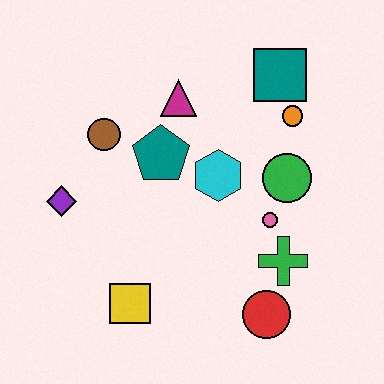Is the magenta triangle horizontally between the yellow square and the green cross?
Yes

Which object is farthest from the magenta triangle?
The red circle is farthest from the magenta triangle.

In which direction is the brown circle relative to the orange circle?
The brown circle is to the left of the orange circle.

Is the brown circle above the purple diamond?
Yes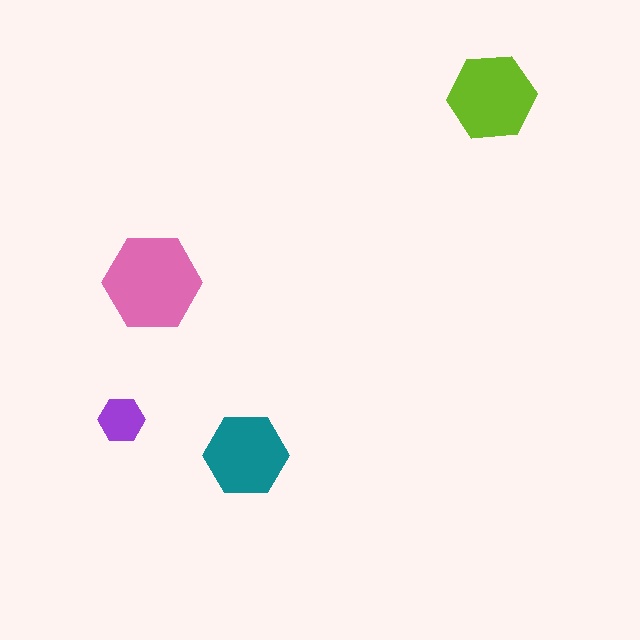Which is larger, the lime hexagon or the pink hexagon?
The pink one.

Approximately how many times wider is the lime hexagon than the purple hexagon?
About 2 times wider.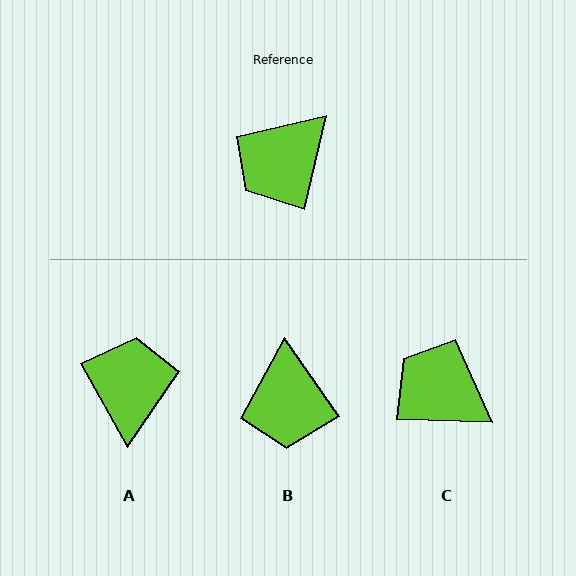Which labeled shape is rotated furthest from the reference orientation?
A, about 138 degrees away.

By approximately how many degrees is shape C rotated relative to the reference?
Approximately 79 degrees clockwise.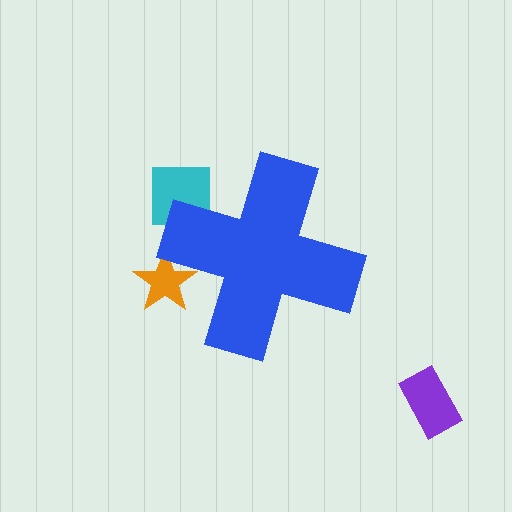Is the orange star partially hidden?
Yes, the orange star is partially hidden behind the blue cross.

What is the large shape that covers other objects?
A blue cross.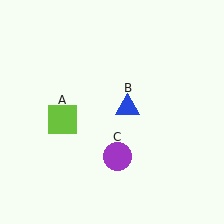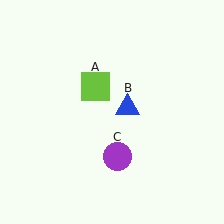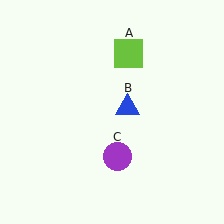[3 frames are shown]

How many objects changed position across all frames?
1 object changed position: lime square (object A).